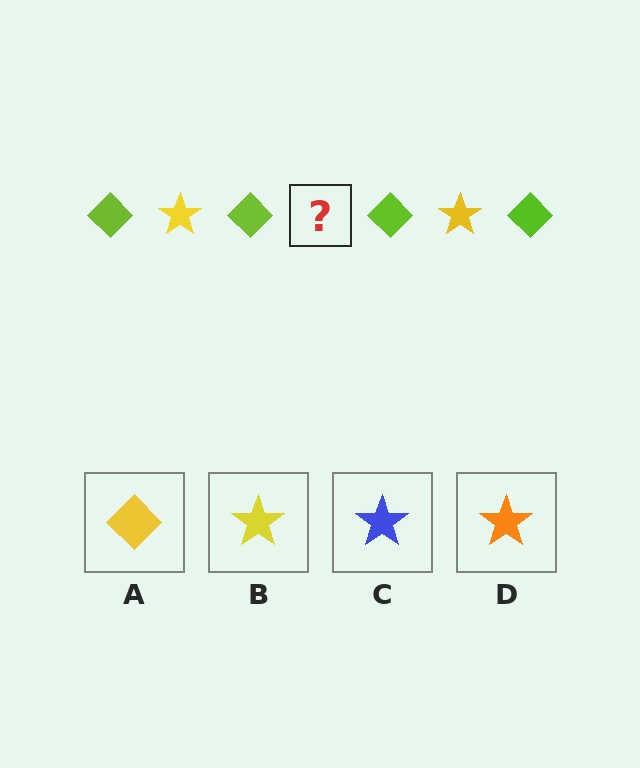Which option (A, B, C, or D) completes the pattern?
B.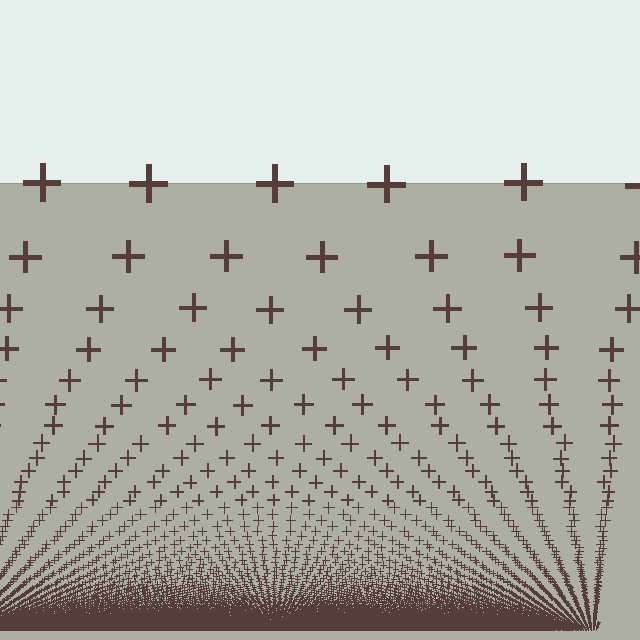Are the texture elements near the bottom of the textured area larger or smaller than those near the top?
Smaller. The gradient is inverted — elements near the bottom are smaller and denser.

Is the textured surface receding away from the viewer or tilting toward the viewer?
The surface appears to tilt toward the viewer. Texture elements get larger and sparser toward the top.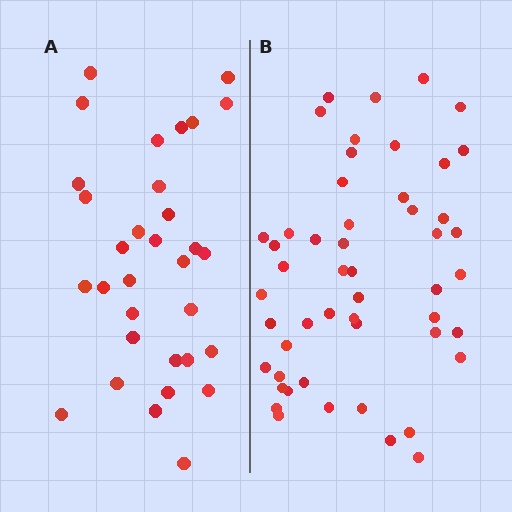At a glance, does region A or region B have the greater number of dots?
Region B (the right region) has more dots.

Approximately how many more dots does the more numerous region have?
Region B has approximately 20 more dots than region A.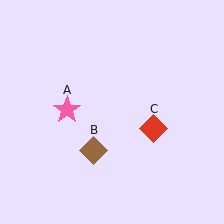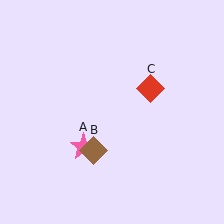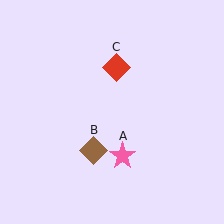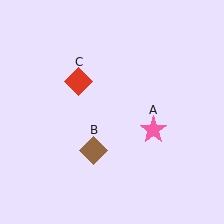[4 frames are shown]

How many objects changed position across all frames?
2 objects changed position: pink star (object A), red diamond (object C).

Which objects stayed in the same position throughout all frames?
Brown diamond (object B) remained stationary.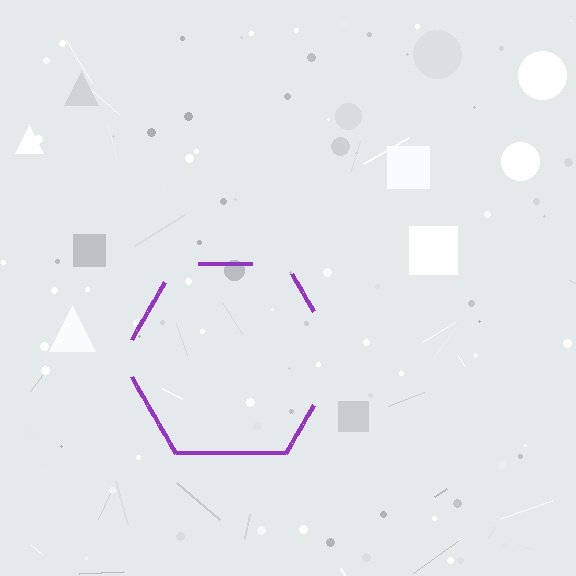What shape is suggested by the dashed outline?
The dashed outline suggests a hexagon.